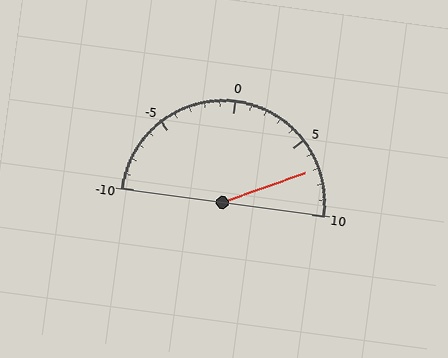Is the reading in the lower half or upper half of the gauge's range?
The reading is in the upper half of the range (-10 to 10).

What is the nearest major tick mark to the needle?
The nearest major tick mark is 5.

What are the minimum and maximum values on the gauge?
The gauge ranges from -10 to 10.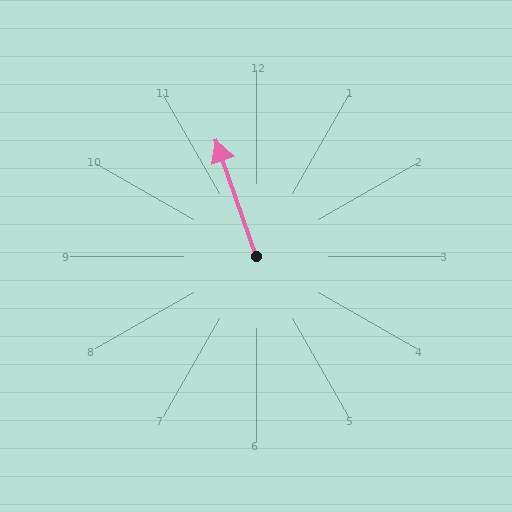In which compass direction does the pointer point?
North.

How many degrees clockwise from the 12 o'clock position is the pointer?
Approximately 341 degrees.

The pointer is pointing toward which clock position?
Roughly 11 o'clock.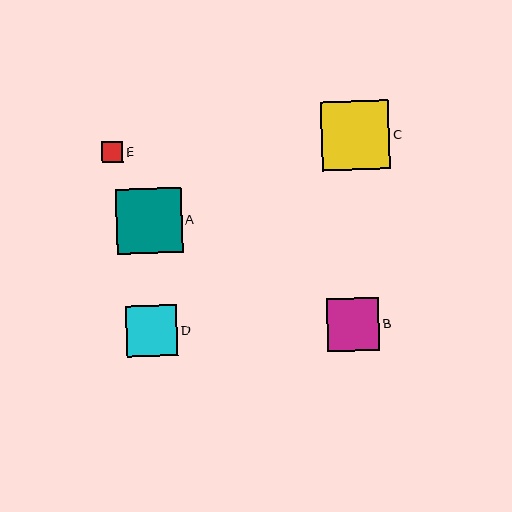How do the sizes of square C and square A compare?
Square C and square A are approximately the same size.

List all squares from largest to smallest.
From largest to smallest: C, A, B, D, E.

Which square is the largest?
Square C is the largest with a size of approximately 68 pixels.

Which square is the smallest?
Square E is the smallest with a size of approximately 21 pixels.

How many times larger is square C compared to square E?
Square C is approximately 3.3 times the size of square E.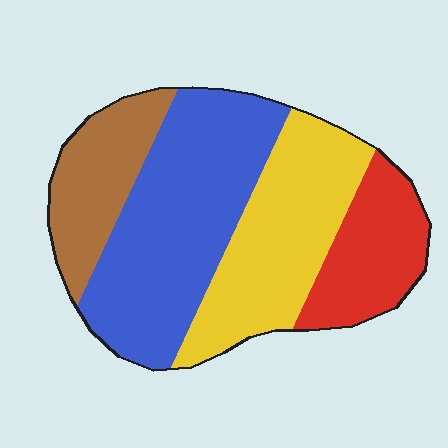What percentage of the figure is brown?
Brown covers around 15% of the figure.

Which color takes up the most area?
Blue, at roughly 40%.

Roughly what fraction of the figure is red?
Red takes up less than a quarter of the figure.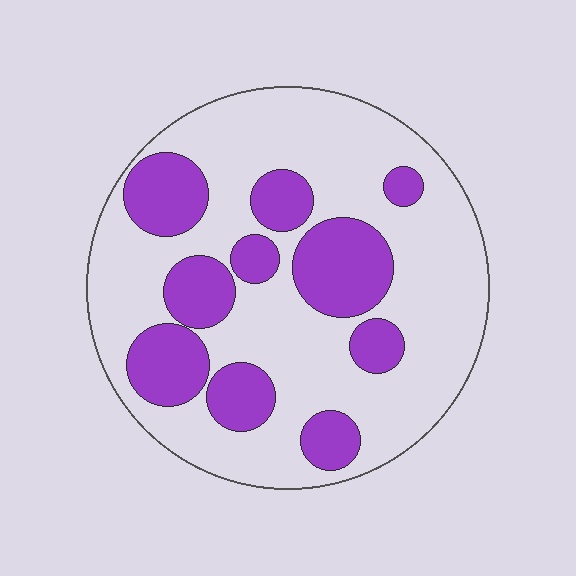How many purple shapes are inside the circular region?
10.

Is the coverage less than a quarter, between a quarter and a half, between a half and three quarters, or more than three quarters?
Between a quarter and a half.